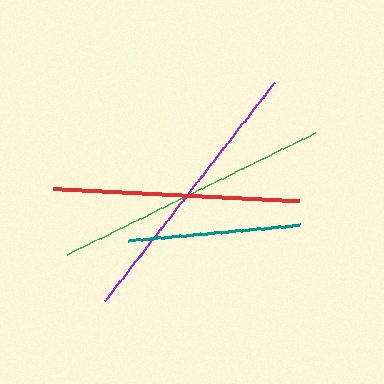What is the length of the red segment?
The red segment is approximately 246 pixels long.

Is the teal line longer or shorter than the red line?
The red line is longer than the teal line.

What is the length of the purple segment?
The purple segment is approximately 276 pixels long.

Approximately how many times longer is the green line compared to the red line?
The green line is approximately 1.1 times the length of the red line.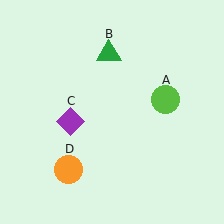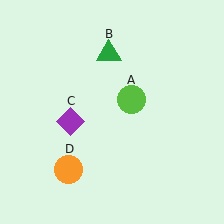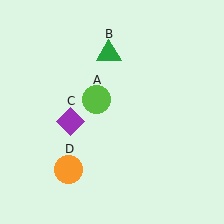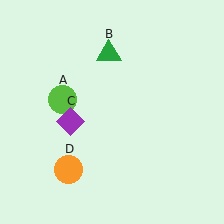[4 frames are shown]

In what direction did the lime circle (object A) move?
The lime circle (object A) moved left.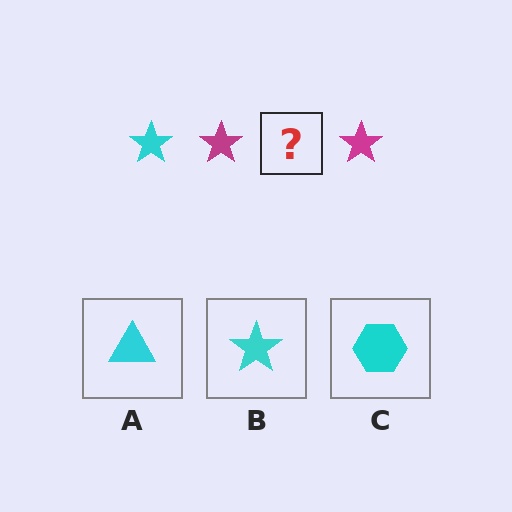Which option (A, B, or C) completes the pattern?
B.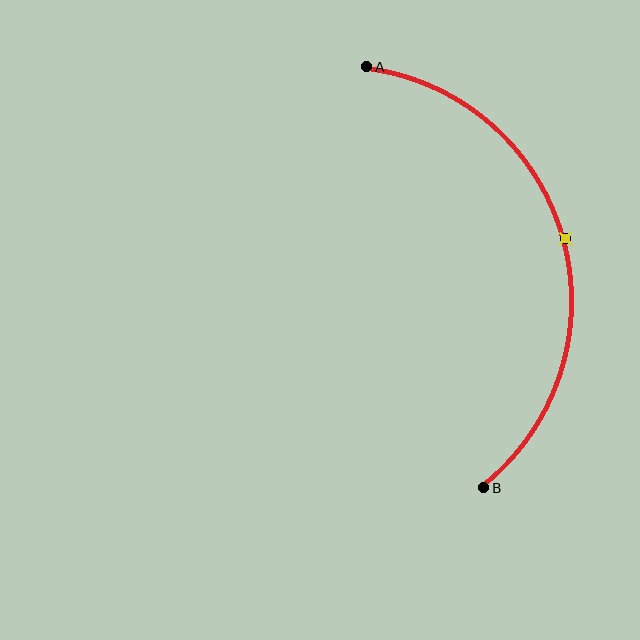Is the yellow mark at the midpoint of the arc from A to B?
Yes. The yellow mark lies on the arc at equal arc-length from both A and B — it is the arc midpoint.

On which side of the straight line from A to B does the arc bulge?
The arc bulges to the right of the straight line connecting A and B.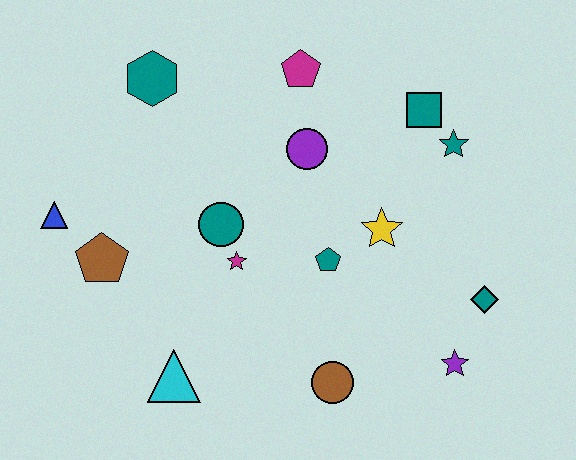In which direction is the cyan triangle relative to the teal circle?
The cyan triangle is below the teal circle.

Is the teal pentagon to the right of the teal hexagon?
Yes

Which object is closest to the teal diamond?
The purple star is closest to the teal diamond.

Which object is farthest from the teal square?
The blue triangle is farthest from the teal square.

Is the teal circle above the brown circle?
Yes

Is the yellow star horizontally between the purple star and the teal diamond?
No